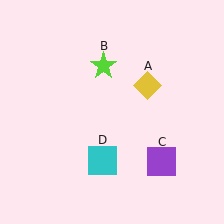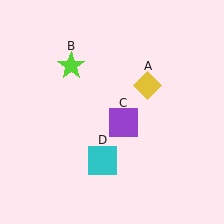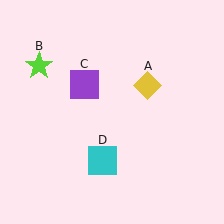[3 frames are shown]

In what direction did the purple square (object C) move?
The purple square (object C) moved up and to the left.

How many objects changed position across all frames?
2 objects changed position: lime star (object B), purple square (object C).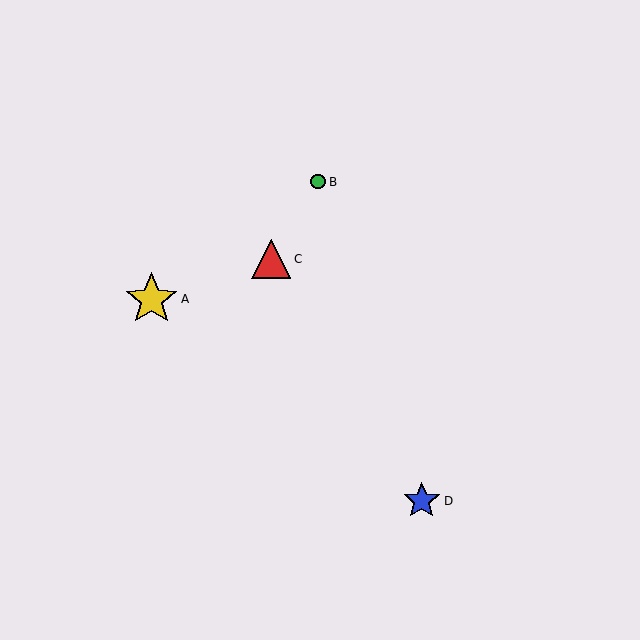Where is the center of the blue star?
The center of the blue star is at (422, 501).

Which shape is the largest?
The yellow star (labeled A) is the largest.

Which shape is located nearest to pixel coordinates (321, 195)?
The green circle (labeled B) at (318, 182) is nearest to that location.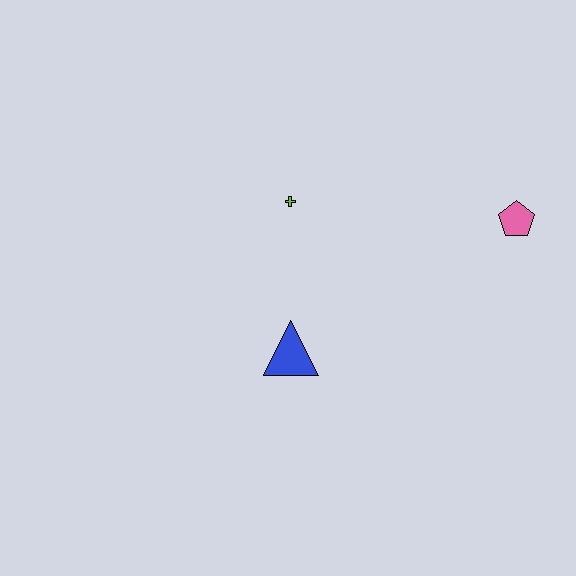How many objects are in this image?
There are 3 objects.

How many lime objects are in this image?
There is 1 lime object.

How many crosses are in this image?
There is 1 cross.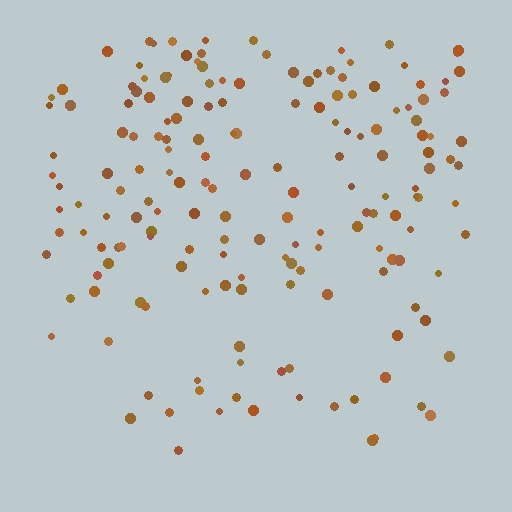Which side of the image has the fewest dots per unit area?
The bottom.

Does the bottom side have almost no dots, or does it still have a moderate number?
Still a moderate number, just noticeably fewer than the top.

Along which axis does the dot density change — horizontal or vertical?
Vertical.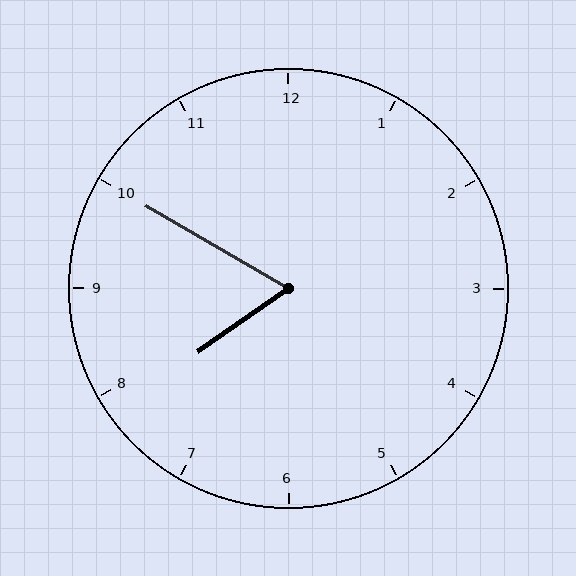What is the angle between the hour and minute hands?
Approximately 65 degrees.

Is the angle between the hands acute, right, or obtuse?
It is acute.